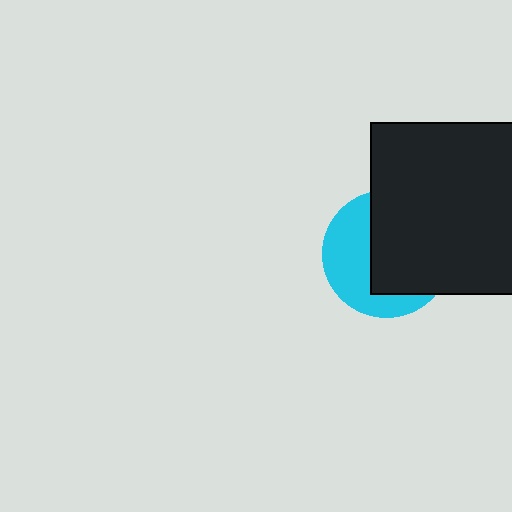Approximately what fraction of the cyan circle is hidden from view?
Roughly 58% of the cyan circle is hidden behind the black square.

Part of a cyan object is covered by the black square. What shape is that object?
It is a circle.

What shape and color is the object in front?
The object in front is a black square.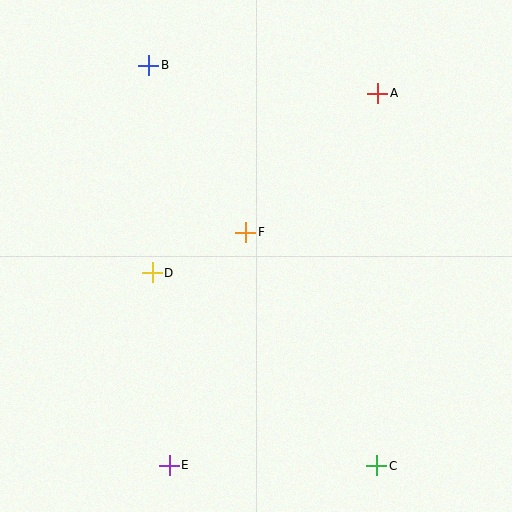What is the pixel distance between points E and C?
The distance between E and C is 207 pixels.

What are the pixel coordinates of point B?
Point B is at (149, 65).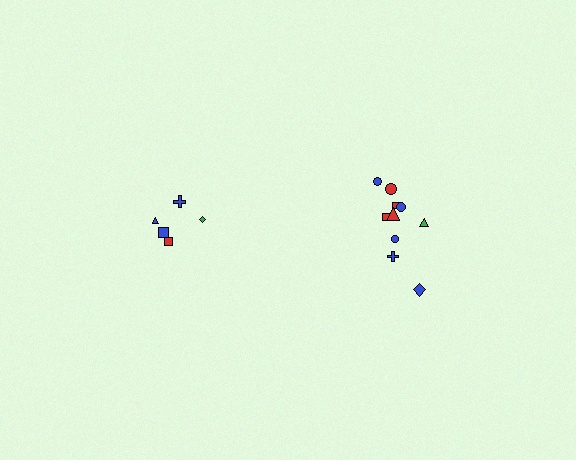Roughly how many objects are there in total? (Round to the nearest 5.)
Roughly 15 objects in total.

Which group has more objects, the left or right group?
The right group.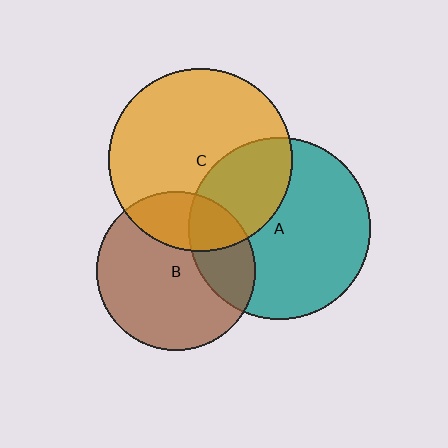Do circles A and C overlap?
Yes.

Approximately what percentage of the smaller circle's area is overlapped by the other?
Approximately 30%.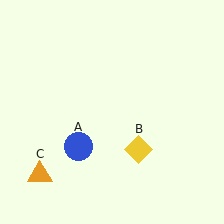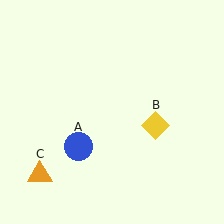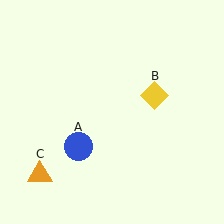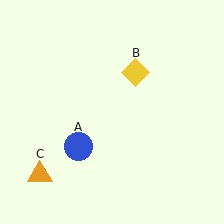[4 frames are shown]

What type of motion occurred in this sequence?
The yellow diamond (object B) rotated counterclockwise around the center of the scene.